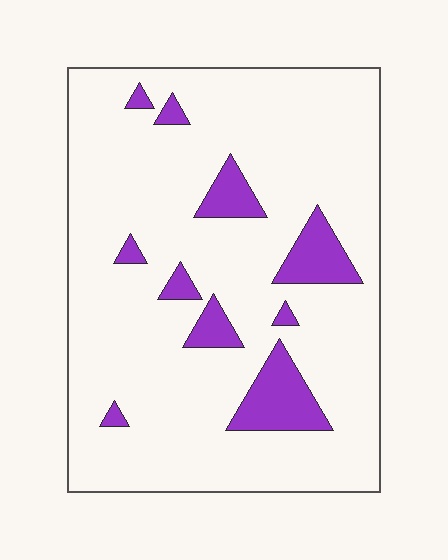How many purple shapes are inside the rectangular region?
10.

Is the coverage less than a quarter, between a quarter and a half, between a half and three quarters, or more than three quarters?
Less than a quarter.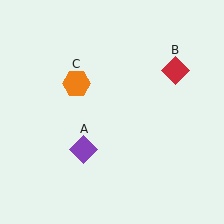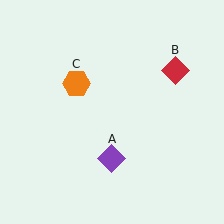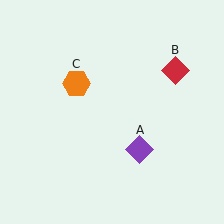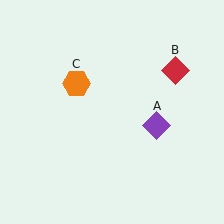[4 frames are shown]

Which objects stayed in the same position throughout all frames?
Red diamond (object B) and orange hexagon (object C) remained stationary.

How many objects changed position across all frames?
1 object changed position: purple diamond (object A).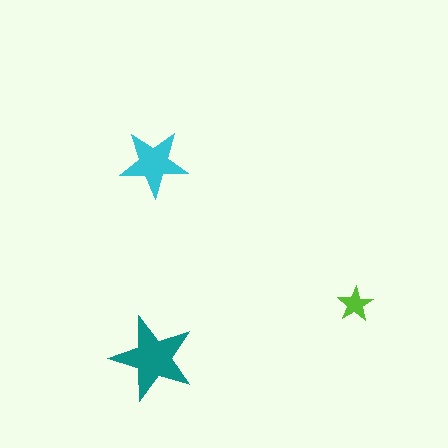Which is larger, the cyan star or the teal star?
The teal one.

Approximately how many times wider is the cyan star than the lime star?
About 2 times wider.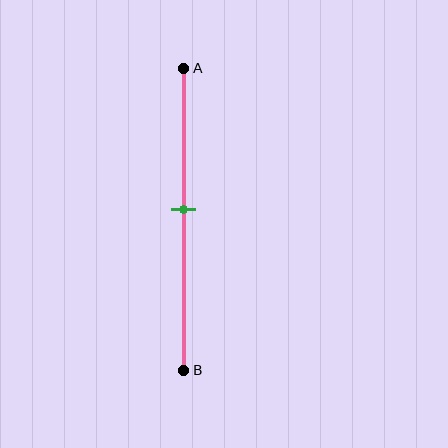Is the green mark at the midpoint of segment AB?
No, the mark is at about 45% from A, not at the 50% midpoint.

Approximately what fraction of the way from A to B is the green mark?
The green mark is approximately 45% of the way from A to B.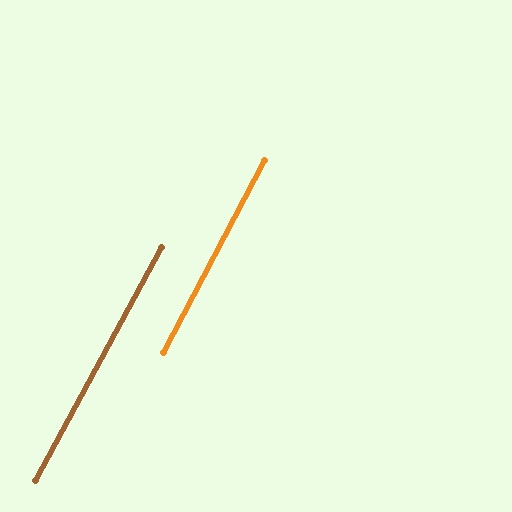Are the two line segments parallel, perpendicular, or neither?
Parallel — their directions differ by only 0.8°.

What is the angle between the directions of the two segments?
Approximately 1 degree.